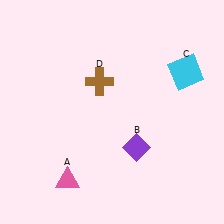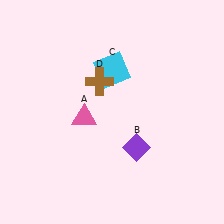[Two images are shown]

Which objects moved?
The objects that moved are: the pink triangle (A), the cyan square (C).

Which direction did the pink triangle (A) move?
The pink triangle (A) moved up.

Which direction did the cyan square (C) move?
The cyan square (C) moved left.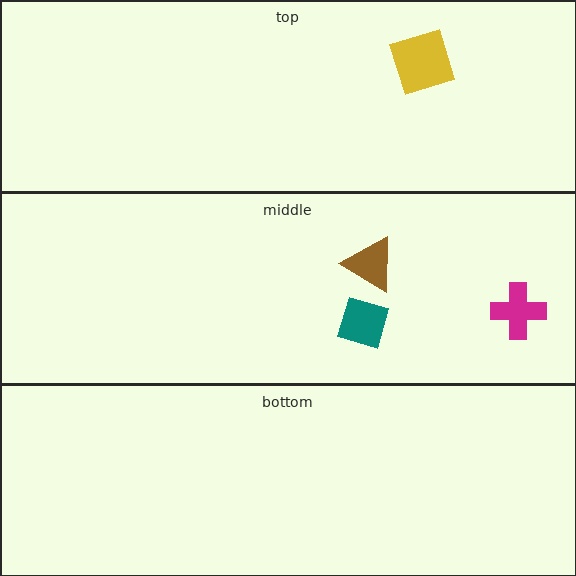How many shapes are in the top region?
1.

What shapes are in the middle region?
The magenta cross, the teal diamond, the brown triangle.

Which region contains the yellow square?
The top region.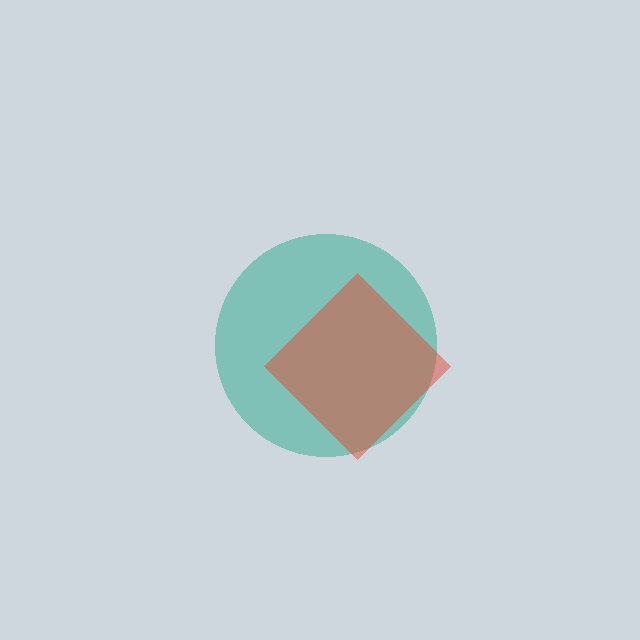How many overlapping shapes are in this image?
There are 2 overlapping shapes in the image.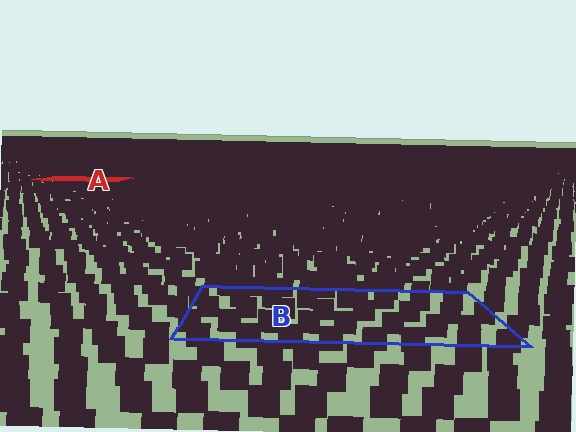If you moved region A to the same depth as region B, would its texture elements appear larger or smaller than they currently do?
They would appear larger. At a closer depth, the same texture elements are projected at a bigger on-screen size.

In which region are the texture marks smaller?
The texture marks are smaller in region A, because it is farther away.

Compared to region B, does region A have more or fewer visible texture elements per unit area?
Region A has more texture elements per unit area — they are packed more densely because it is farther away.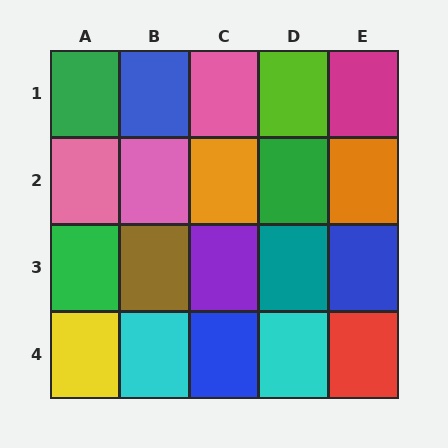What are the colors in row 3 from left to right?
Green, brown, purple, teal, blue.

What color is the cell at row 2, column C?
Orange.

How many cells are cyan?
2 cells are cyan.